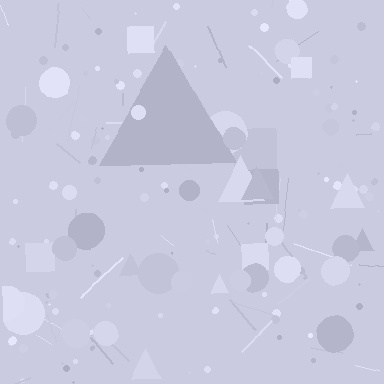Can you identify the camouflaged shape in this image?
The camouflaged shape is a triangle.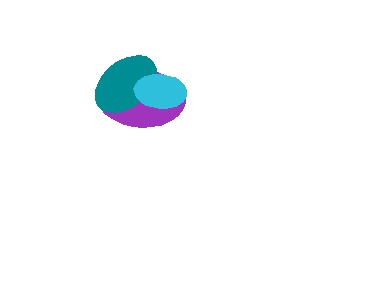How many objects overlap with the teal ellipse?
2 objects overlap with the teal ellipse.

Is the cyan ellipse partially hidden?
No, no other shape covers it.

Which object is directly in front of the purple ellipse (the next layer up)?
The teal ellipse is directly in front of the purple ellipse.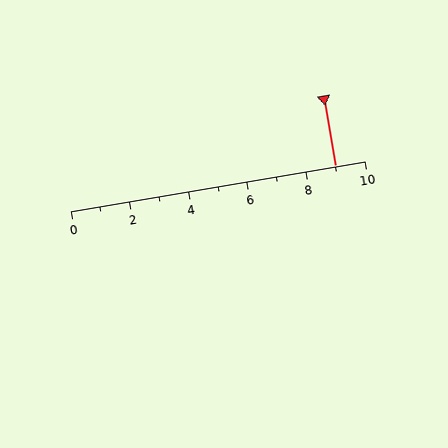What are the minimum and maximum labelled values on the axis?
The axis runs from 0 to 10.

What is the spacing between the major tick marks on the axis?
The major ticks are spaced 2 apart.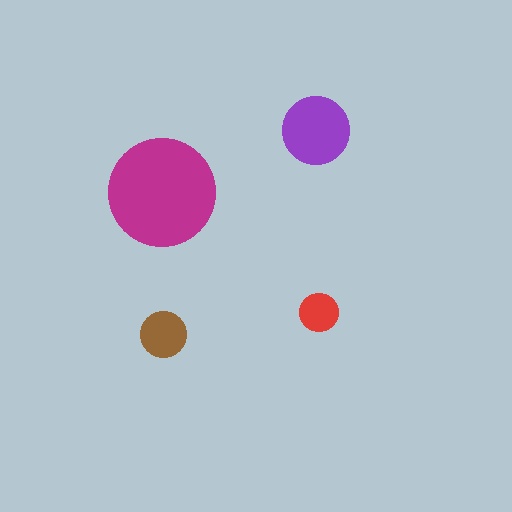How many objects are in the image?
There are 4 objects in the image.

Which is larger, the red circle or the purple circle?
The purple one.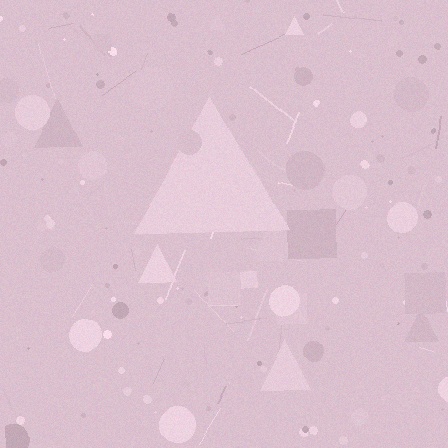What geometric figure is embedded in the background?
A triangle is embedded in the background.